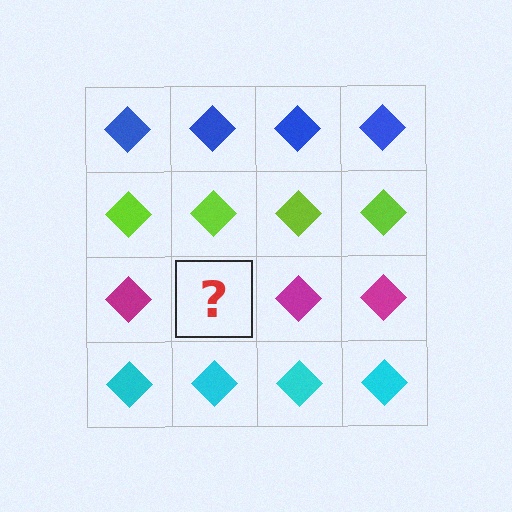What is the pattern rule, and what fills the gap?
The rule is that each row has a consistent color. The gap should be filled with a magenta diamond.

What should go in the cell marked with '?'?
The missing cell should contain a magenta diamond.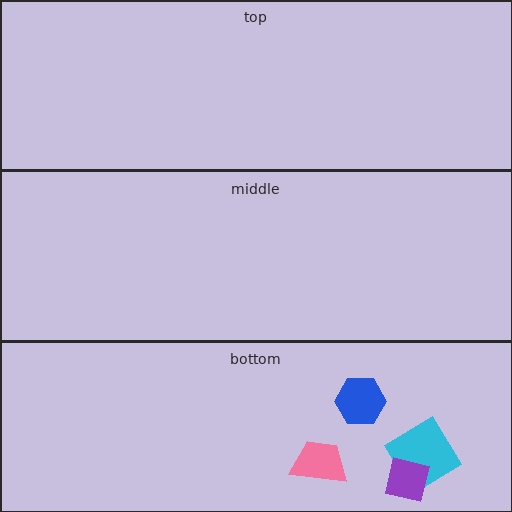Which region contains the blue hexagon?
The bottom region.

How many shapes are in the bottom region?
4.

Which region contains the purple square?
The bottom region.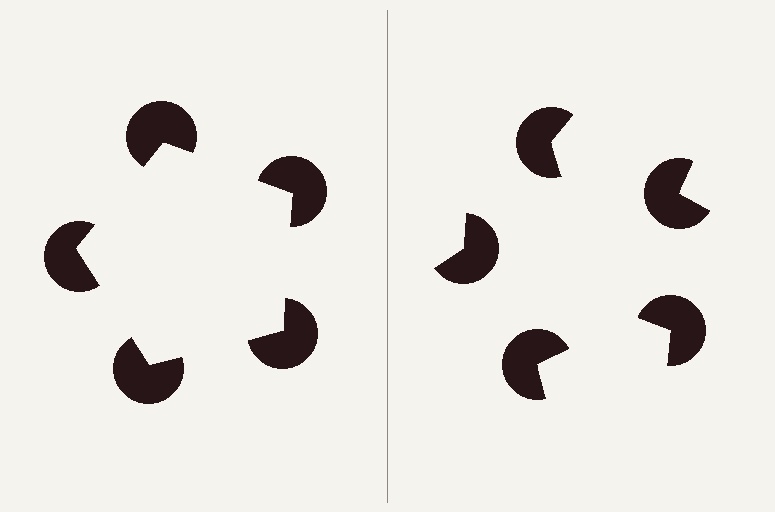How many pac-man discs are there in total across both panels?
10 — 5 on each side.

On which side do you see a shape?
An illusory pentagon appears on the left side. On the right side the wedge cuts are rotated, so no coherent shape forms.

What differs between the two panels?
The pac-man discs are positioned identically on both sides; only the wedge orientations differ. On the left they align to a pentagon; on the right they are misaligned.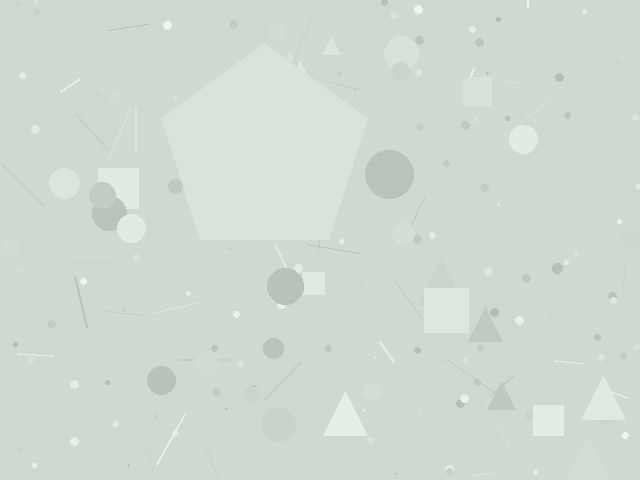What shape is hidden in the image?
A pentagon is hidden in the image.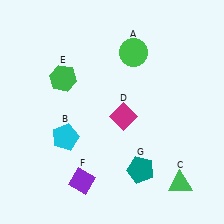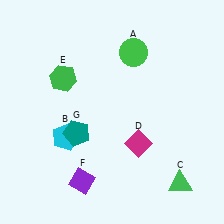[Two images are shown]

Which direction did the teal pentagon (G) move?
The teal pentagon (G) moved left.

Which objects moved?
The objects that moved are: the magenta diamond (D), the teal pentagon (G).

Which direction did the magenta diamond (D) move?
The magenta diamond (D) moved down.